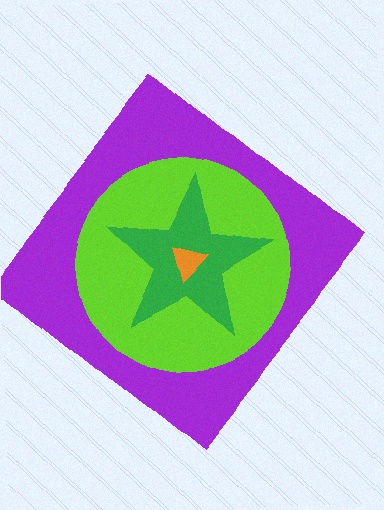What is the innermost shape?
The orange triangle.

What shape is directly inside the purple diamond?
The lime circle.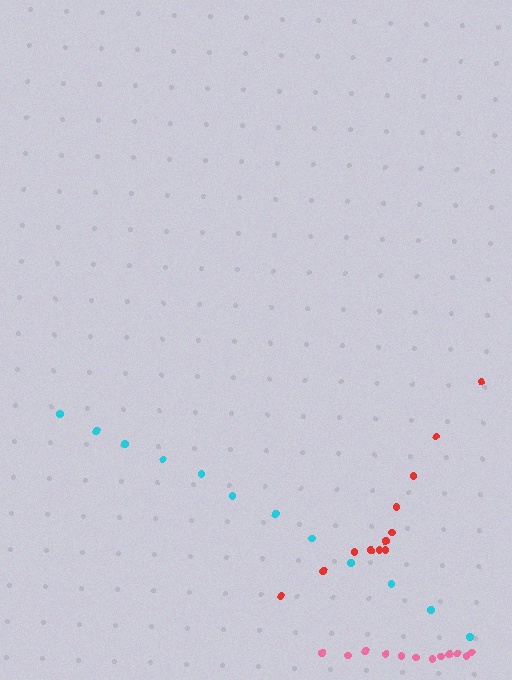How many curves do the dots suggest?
There are 3 distinct paths.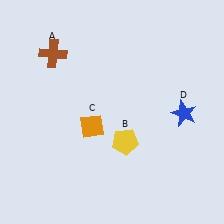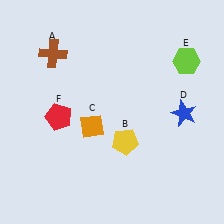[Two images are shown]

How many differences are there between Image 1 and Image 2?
There are 2 differences between the two images.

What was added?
A lime hexagon (E), a red pentagon (F) were added in Image 2.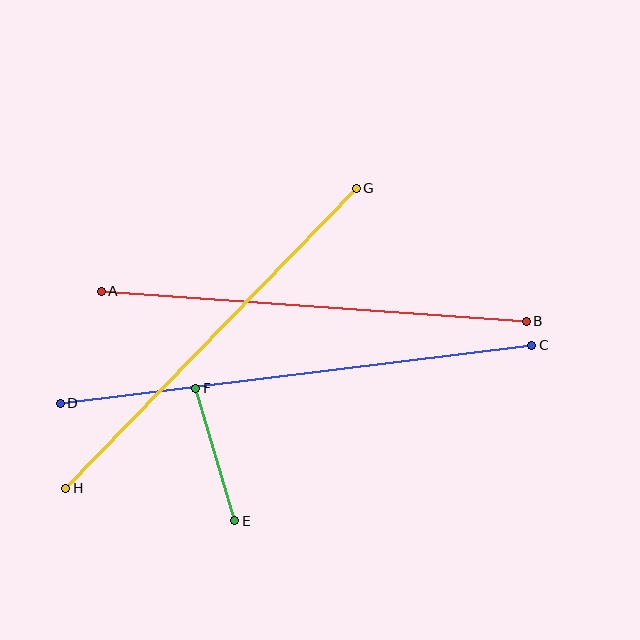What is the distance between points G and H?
The distance is approximately 418 pixels.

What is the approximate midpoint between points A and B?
The midpoint is at approximately (314, 306) pixels.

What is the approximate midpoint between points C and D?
The midpoint is at approximately (296, 374) pixels.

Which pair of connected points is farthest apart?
Points C and D are farthest apart.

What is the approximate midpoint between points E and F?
The midpoint is at approximately (215, 455) pixels.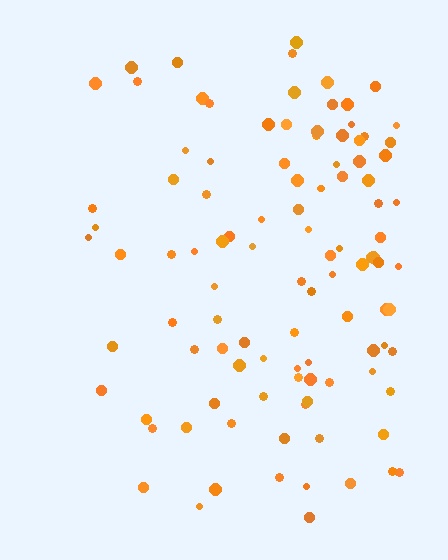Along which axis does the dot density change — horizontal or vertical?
Horizontal.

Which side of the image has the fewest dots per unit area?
The left.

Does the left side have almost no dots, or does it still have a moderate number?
Still a moderate number, just noticeably fewer than the right.